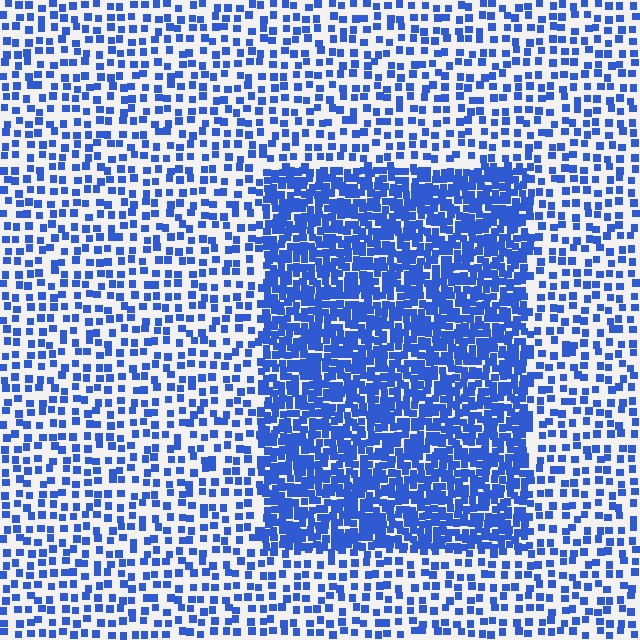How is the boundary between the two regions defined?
The boundary is defined by a change in element density (approximately 2.5x ratio). All elements are the same color, size, and shape.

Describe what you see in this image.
The image contains small blue elements arranged at two different densities. A rectangle-shaped region is visible where the elements are more densely packed than the surrounding area.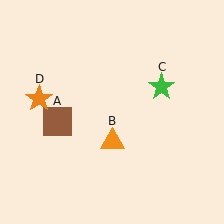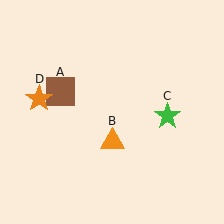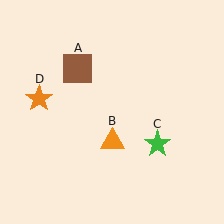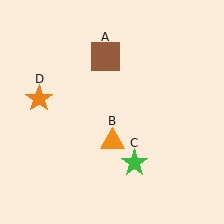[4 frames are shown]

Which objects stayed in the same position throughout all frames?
Orange triangle (object B) and orange star (object D) remained stationary.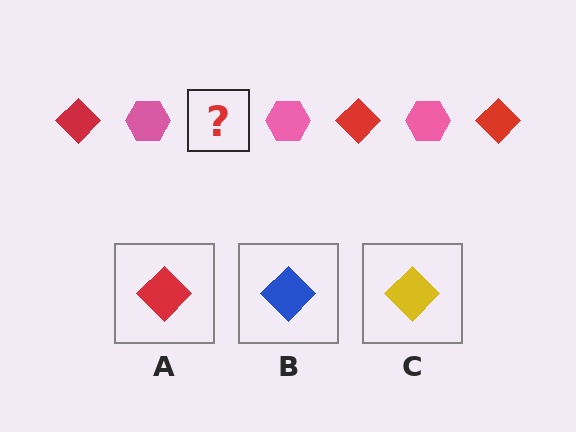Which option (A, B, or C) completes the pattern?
A.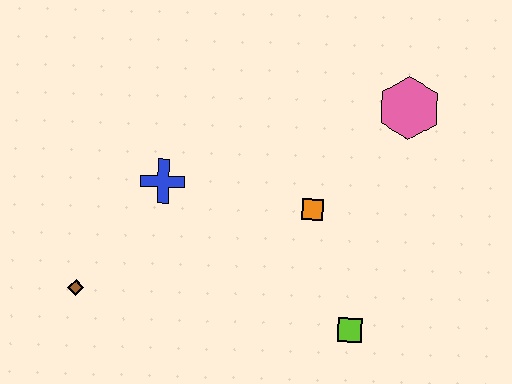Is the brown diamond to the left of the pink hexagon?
Yes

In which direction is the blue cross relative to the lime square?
The blue cross is to the left of the lime square.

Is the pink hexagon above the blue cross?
Yes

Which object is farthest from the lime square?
The brown diamond is farthest from the lime square.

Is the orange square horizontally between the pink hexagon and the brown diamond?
Yes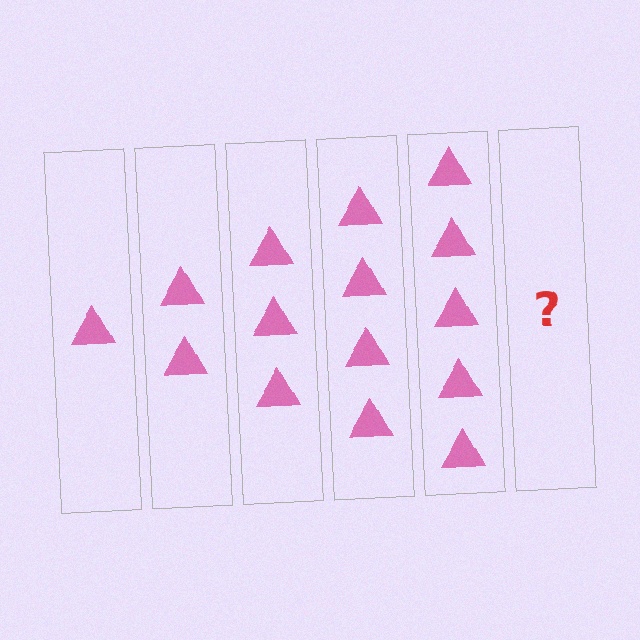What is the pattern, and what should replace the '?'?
The pattern is that each step adds one more triangle. The '?' should be 6 triangles.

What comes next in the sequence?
The next element should be 6 triangles.